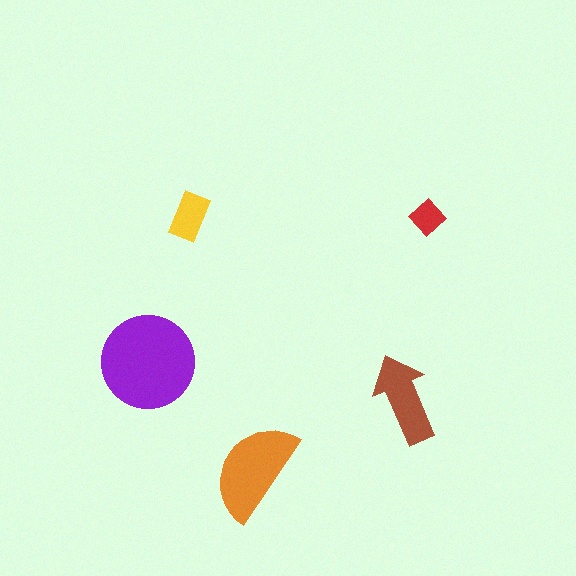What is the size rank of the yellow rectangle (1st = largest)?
4th.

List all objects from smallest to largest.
The red diamond, the yellow rectangle, the brown arrow, the orange semicircle, the purple circle.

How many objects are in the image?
There are 5 objects in the image.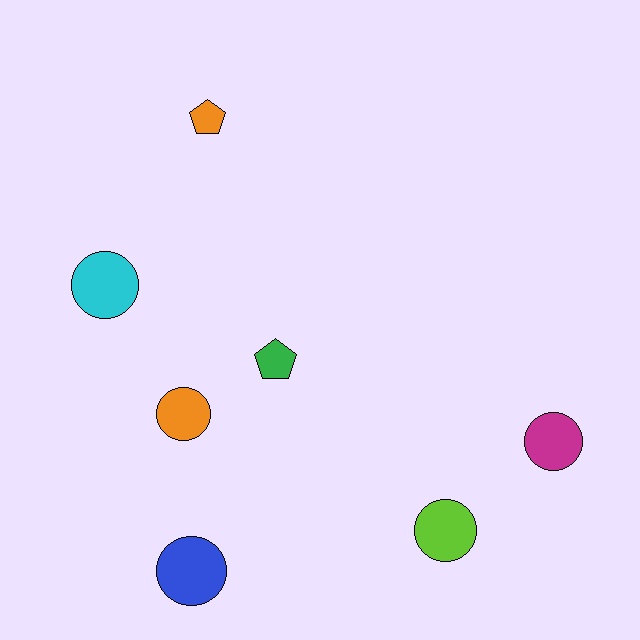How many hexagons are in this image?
There are no hexagons.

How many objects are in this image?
There are 7 objects.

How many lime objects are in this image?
There is 1 lime object.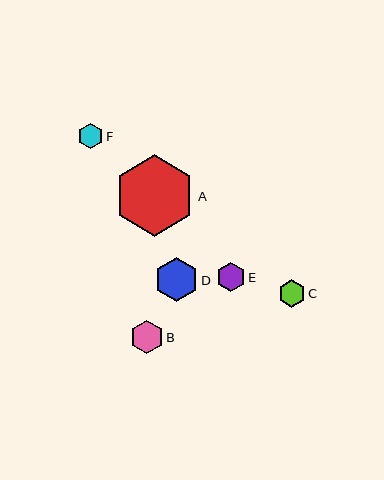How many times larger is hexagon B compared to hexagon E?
Hexagon B is approximately 1.1 times the size of hexagon E.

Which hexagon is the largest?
Hexagon A is the largest with a size of approximately 82 pixels.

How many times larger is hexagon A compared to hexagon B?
Hexagon A is approximately 2.5 times the size of hexagon B.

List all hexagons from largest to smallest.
From largest to smallest: A, D, B, E, C, F.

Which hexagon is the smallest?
Hexagon F is the smallest with a size of approximately 25 pixels.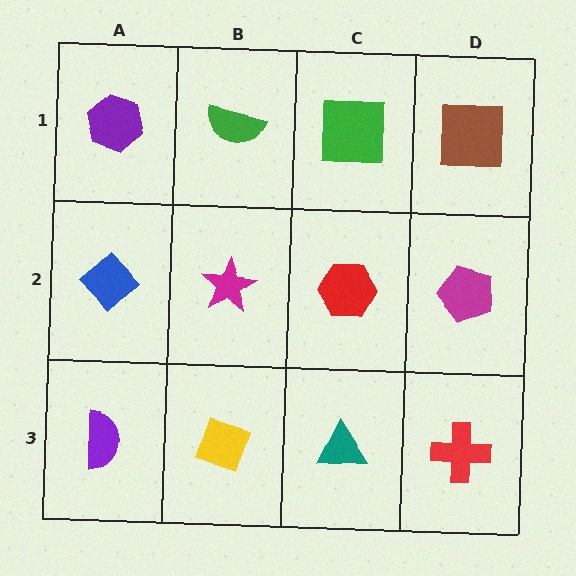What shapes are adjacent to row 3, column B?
A magenta star (row 2, column B), a purple semicircle (row 3, column A), a teal triangle (row 3, column C).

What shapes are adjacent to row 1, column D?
A magenta pentagon (row 2, column D), a green square (row 1, column C).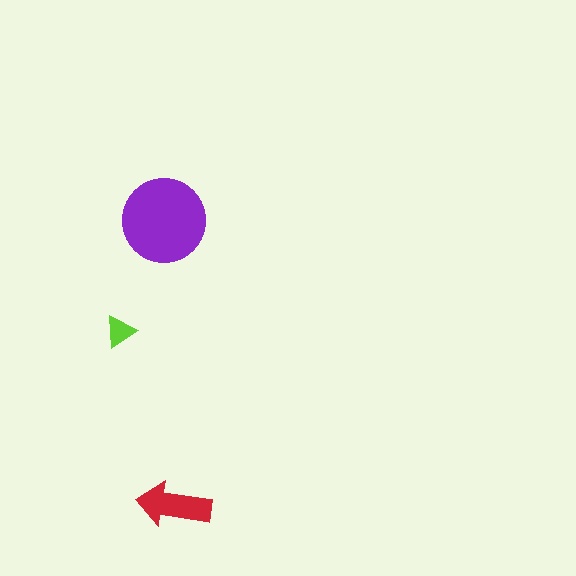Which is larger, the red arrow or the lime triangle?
The red arrow.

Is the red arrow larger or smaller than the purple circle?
Smaller.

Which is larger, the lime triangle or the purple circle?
The purple circle.